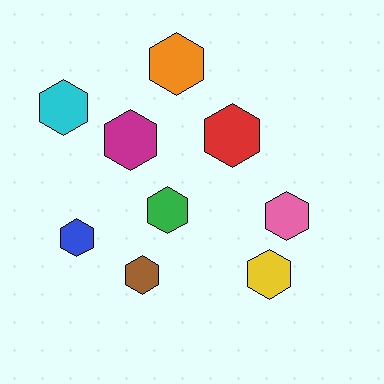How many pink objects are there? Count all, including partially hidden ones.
There is 1 pink object.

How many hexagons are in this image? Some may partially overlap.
There are 9 hexagons.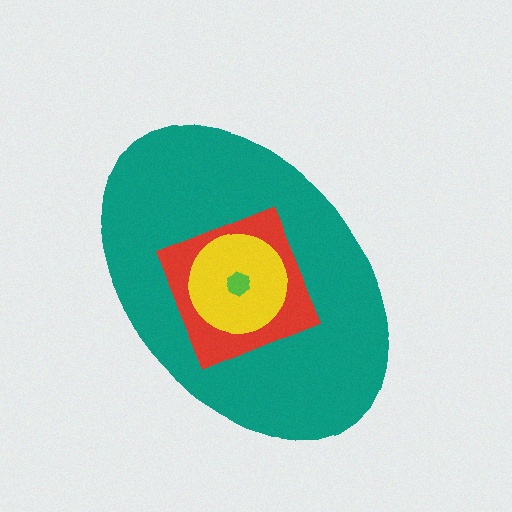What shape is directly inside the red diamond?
The yellow circle.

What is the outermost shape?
The teal ellipse.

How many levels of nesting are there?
4.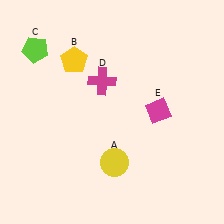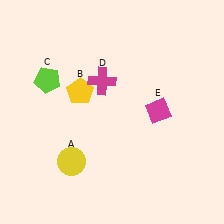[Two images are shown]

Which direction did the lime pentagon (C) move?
The lime pentagon (C) moved down.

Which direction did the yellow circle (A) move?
The yellow circle (A) moved left.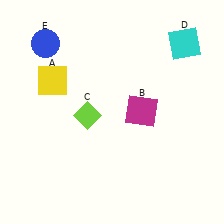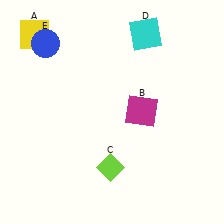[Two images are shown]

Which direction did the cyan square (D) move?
The cyan square (D) moved left.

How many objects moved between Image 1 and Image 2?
3 objects moved between the two images.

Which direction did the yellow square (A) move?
The yellow square (A) moved up.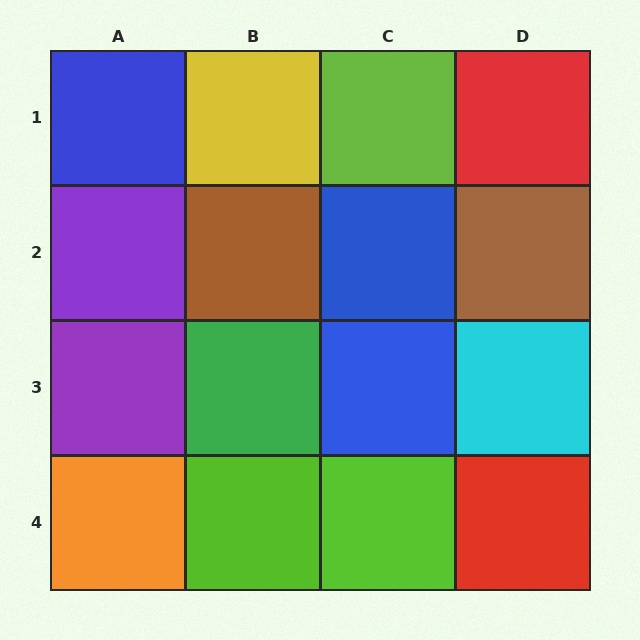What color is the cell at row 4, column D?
Red.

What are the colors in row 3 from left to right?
Purple, green, blue, cyan.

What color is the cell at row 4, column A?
Orange.